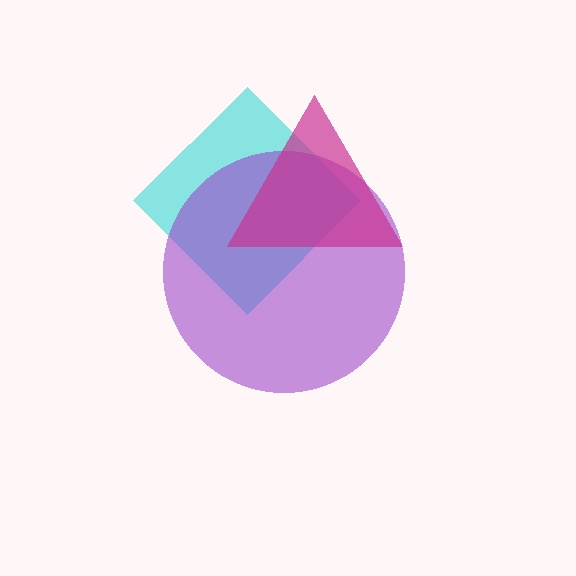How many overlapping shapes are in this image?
There are 3 overlapping shapes in the image.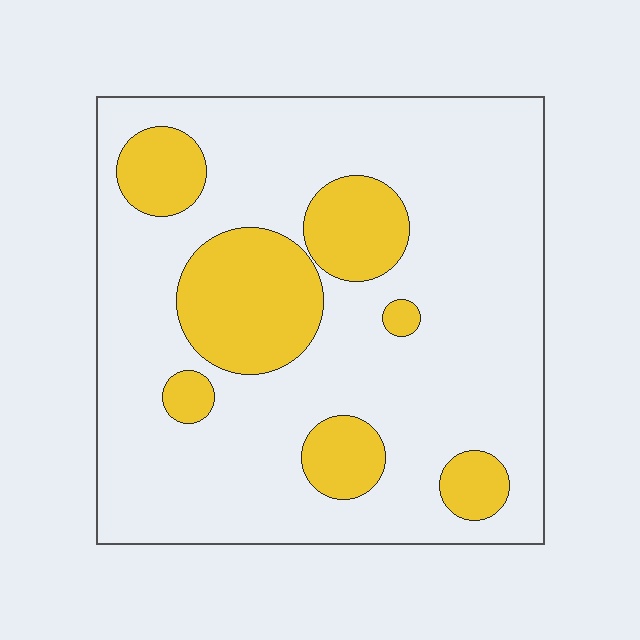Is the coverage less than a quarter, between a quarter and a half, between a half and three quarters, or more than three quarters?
Less than a quarter.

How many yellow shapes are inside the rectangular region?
7.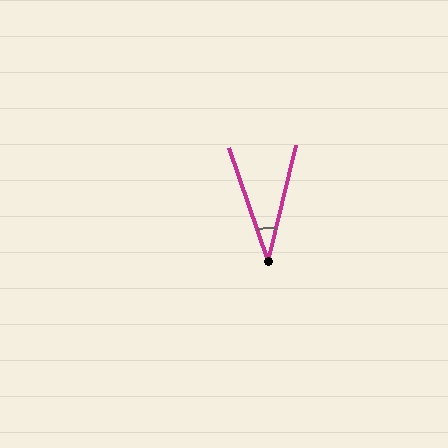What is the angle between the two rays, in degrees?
Approximately 33 degrees.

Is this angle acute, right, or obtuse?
It is acute.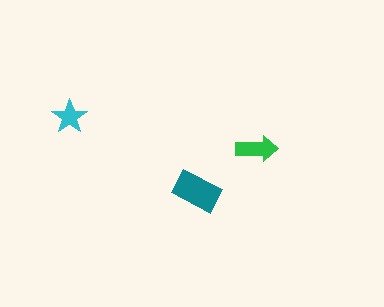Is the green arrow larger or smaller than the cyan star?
Larger.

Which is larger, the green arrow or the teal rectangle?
The teal rectangle.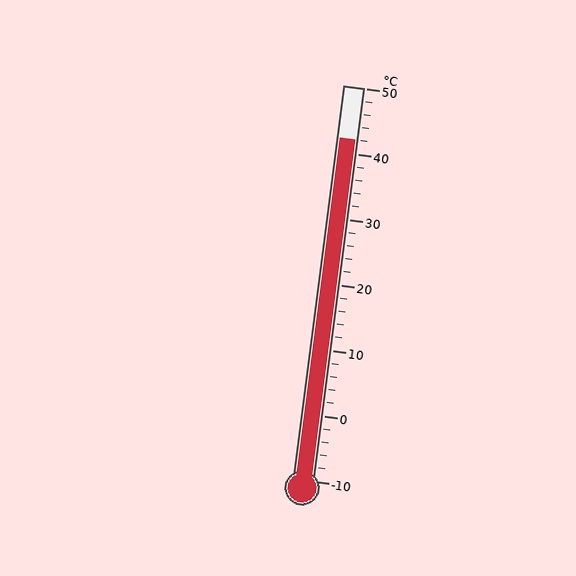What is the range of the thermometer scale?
The thermometer scale ranges from -10°C to 50°C.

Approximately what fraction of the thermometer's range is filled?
The thermometer is filled to approximately 85% of its range.